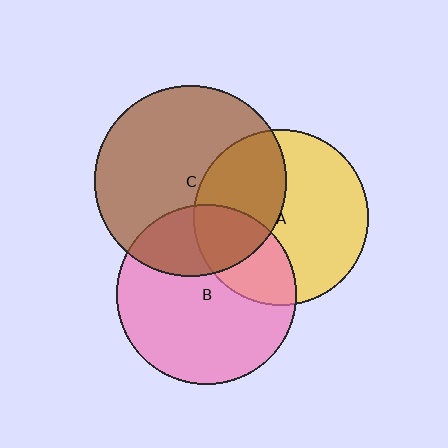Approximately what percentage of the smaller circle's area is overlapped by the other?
Approximately 30%.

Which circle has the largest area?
Circle C (brown).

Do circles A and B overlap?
Yes.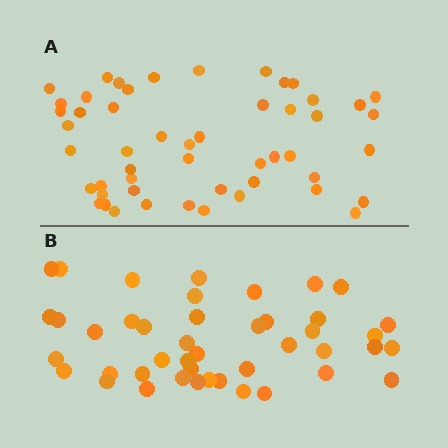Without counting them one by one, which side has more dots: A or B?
Region A (the top region) has more dots.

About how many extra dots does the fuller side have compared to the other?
Region A has roughly 8 or so more dots than region B.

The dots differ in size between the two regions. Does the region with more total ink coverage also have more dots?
No. Region B has more total ink coverage because its dots are larger, but region A actually contains more individual dots. Total area can be misleading — the number of items is what matters here.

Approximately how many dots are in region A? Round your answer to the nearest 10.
About 50 dots. (The exact count is 51, which rounds to 50.)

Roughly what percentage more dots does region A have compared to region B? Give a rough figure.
About 15% more.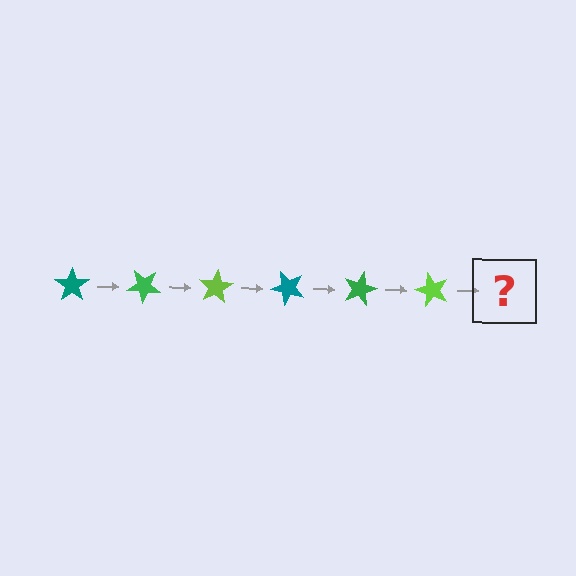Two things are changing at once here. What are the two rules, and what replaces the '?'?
The two rules are that it rotates 40 degrees each step and the color cycles through teal, green, and lime. The '?' should be a teal star, rotated 240 degrees from the start.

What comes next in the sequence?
The next element should be a teal star, rotated 240 degrees from the start.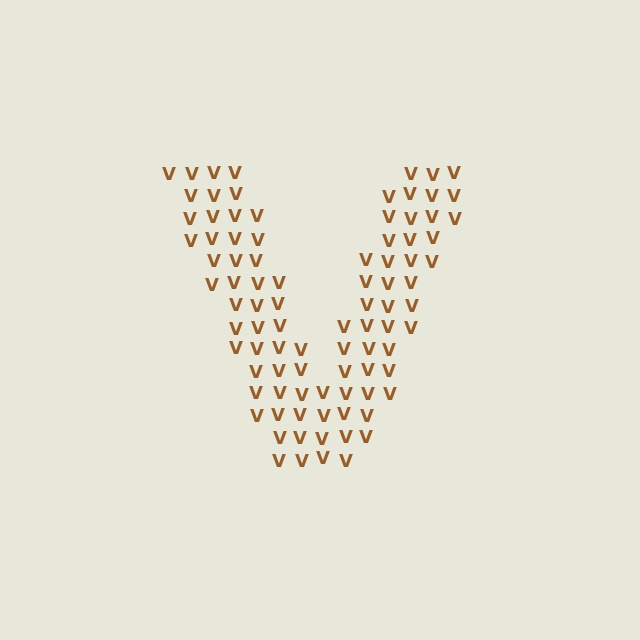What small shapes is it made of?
It is made of small letter V's.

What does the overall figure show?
The overall figure shows the letter V.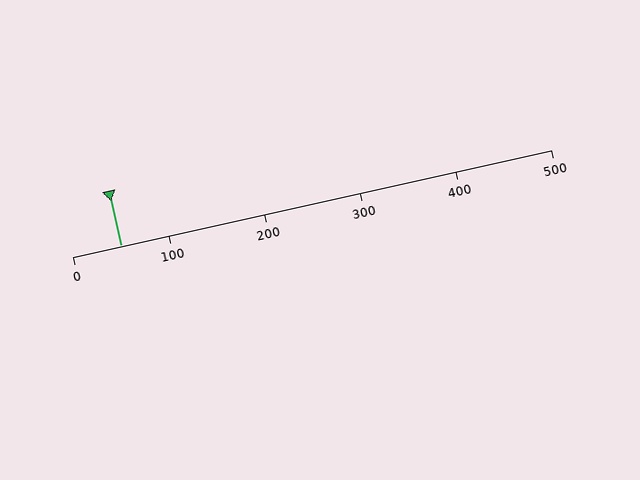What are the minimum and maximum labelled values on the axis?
The axis runs from 0 to 500.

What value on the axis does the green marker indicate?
The marker indicates approximately 50.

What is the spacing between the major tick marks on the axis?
The major ticks are spaced 100 apart.